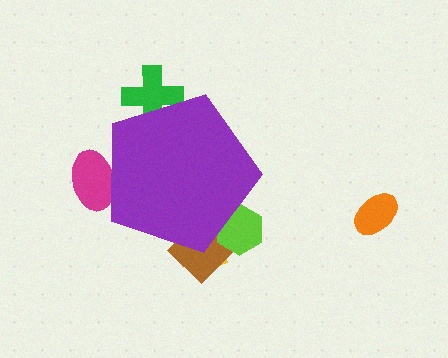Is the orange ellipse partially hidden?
No, the orange ellipse is fully visible.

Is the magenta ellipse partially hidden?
Yes, the magenta ellipse is partially hidden behind the purple pentagon.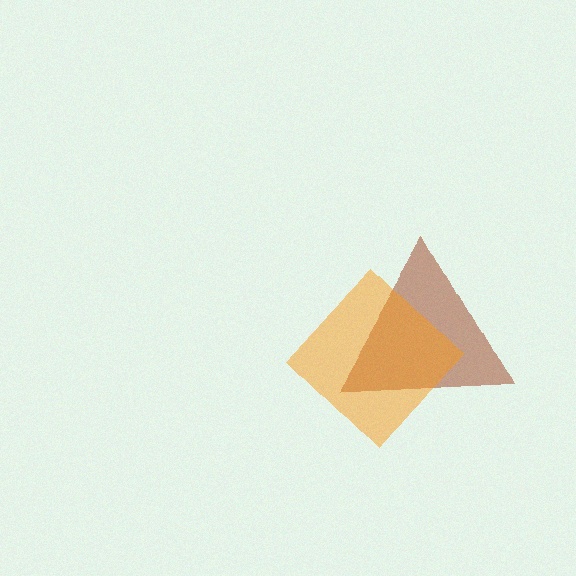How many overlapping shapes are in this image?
There are 2 overlapping shapes in the image.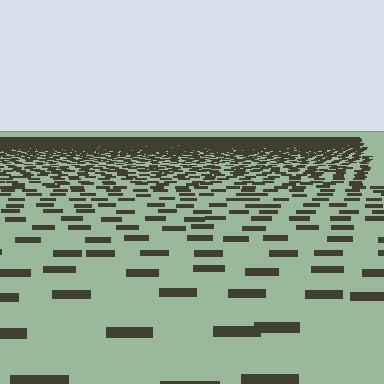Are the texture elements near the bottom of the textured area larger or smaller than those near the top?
Larger. Near the bottom, elements are closer to the viewer and appear at a bigger on-screen size.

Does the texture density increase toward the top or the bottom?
Density increases toward the top.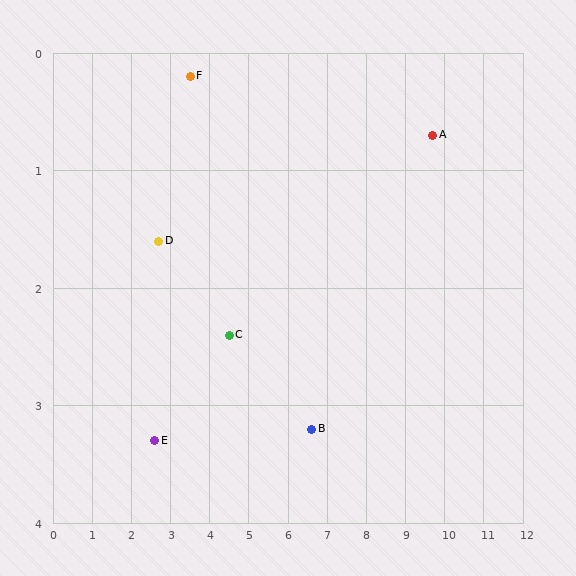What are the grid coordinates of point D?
Point D is at approximately (2.7, 1.6).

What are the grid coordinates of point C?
Point C is at approximately (4.5, 2.4).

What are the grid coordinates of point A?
Point A is at approximately (9.7, 0.7).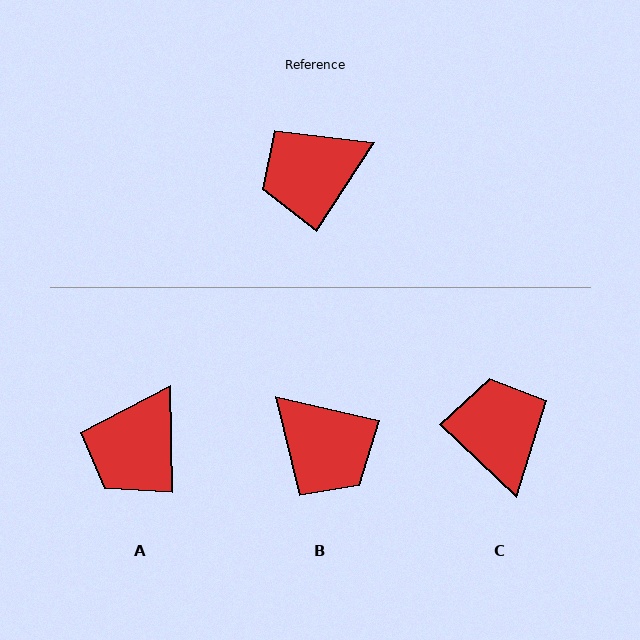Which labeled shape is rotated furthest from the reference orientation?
B, about 110 degrees away.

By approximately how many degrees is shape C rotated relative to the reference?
Approximately 100 degrees clockwise.